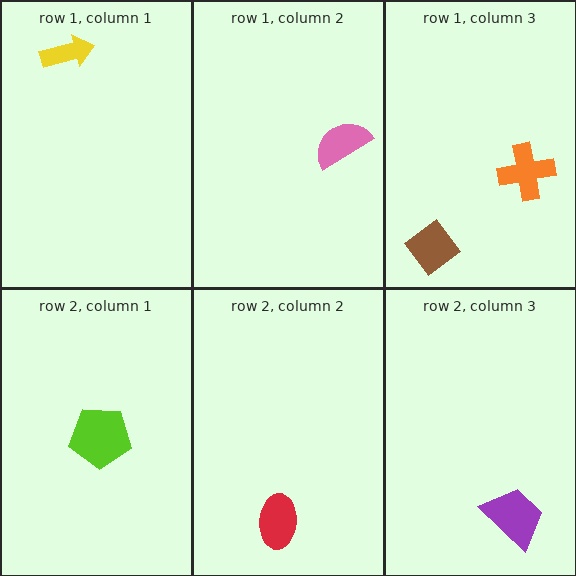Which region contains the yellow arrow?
The row 1, column 1 region.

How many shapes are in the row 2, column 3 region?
1.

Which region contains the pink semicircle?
The row 1, column 2 region.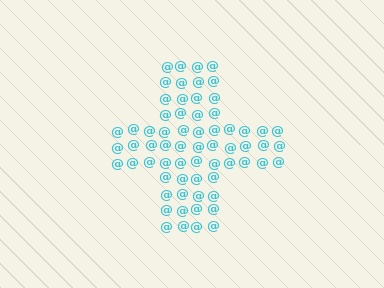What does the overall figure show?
The overall figure shows a cross.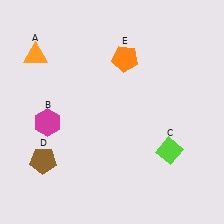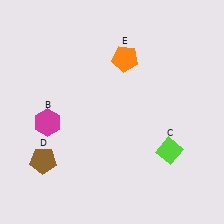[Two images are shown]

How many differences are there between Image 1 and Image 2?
There is 1 difference between the two images.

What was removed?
The orange triangle (A) was removed in Image 2.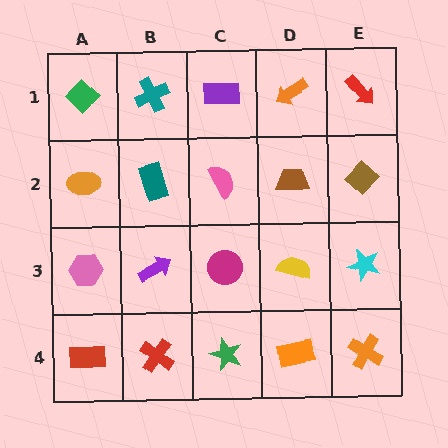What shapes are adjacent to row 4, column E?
A cyan star (row 3, column E), an orange rectangle (row 4, column D).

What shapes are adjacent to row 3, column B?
A teal rectangle (row 2, column B), a red cross (row 4, column B), a pink hexagon (row 3, column A), a magenta circle (row 3, column C).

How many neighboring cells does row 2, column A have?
3.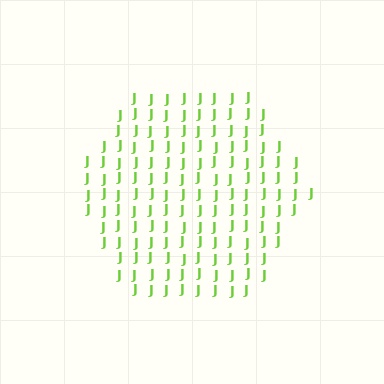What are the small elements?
The small elements are letter J's.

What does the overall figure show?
The overall figure shows a hexagon.